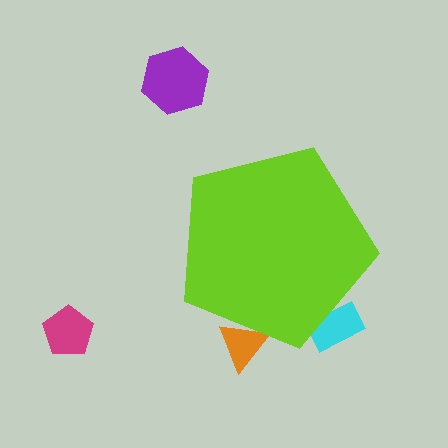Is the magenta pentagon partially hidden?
No, the magenta pentagon is fully visible.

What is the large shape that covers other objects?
A lime pentagon.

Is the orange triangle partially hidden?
Yes, the orange triangle is partially hidden behind the lime pentagon.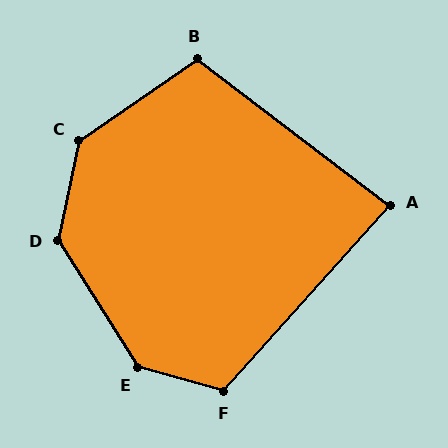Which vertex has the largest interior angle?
E, at approximately 138 degrees.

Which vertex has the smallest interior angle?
A, at approximately 85 degrees.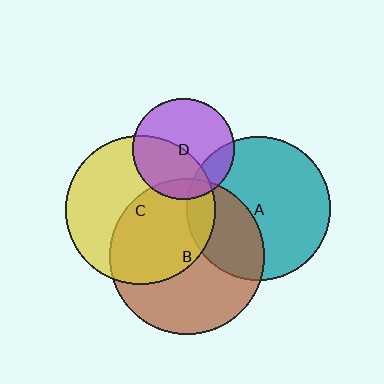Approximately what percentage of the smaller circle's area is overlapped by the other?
Approximately 10%.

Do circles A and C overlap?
Yes.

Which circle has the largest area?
Circle B (brown).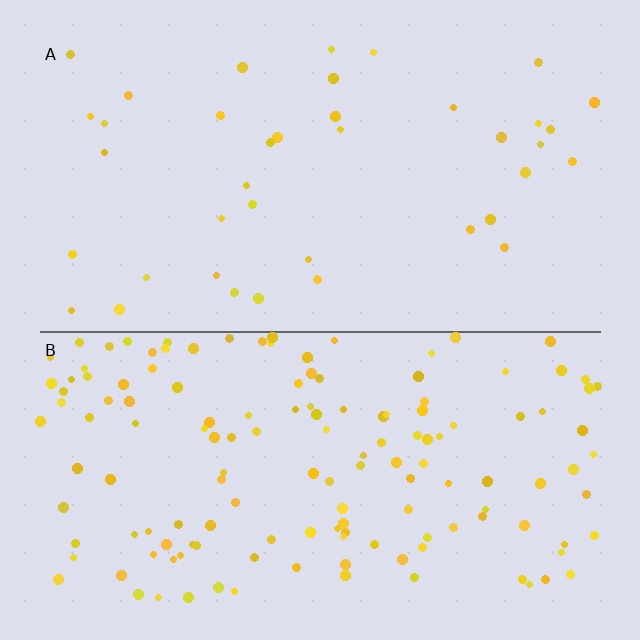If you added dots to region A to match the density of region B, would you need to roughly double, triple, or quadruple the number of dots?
Approximately quadruple.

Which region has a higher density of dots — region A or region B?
B (the bottom).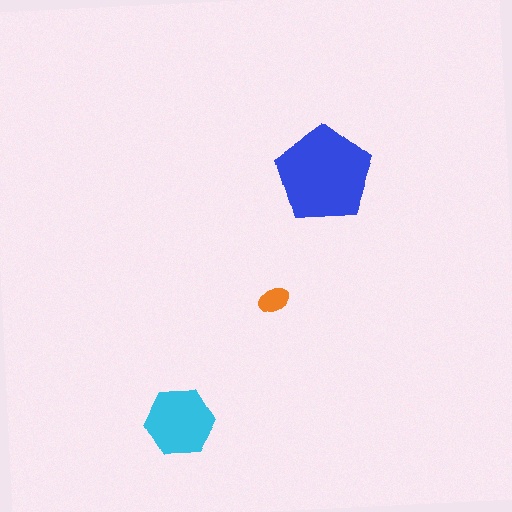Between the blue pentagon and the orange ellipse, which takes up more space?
The blue pentagon.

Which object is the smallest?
The orange ellipse.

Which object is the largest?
The blue pentagon.